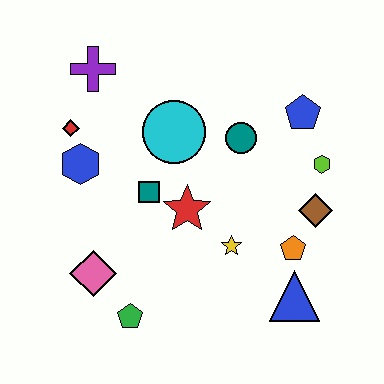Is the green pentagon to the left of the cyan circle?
Yes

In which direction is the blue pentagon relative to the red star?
The blue pentagon is to the right of the red star.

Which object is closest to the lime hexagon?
The brown diamond is closest to the lime hexagon.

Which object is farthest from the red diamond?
The blue triangle is farthest from the red diamond.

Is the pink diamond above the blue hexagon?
No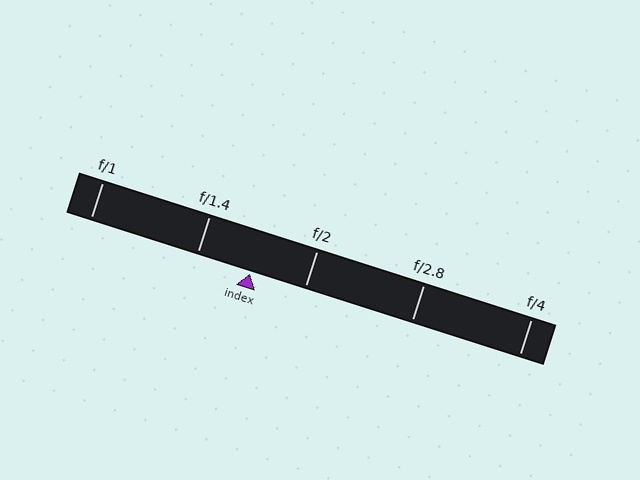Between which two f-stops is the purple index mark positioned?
The index mark is between f/1.4 and f/2.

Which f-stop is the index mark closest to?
The index mark is closest to f/1.4.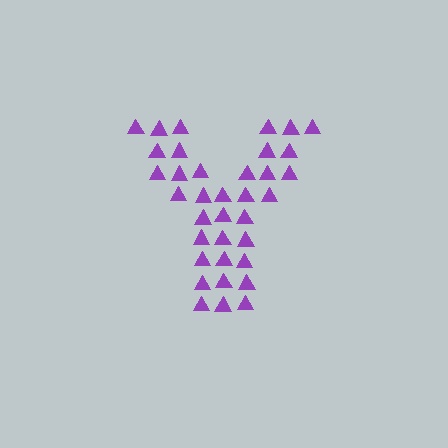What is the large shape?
The large shape is the letter Y.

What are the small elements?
The small elements are triangles.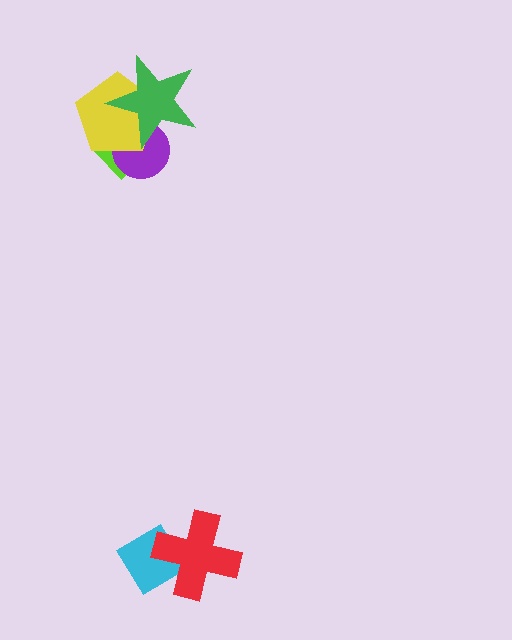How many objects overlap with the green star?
3 objects overlap with the green star.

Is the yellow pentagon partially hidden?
Yes, it is partially covered by another shape.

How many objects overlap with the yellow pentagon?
3 objects overlap with the yellow pentagon.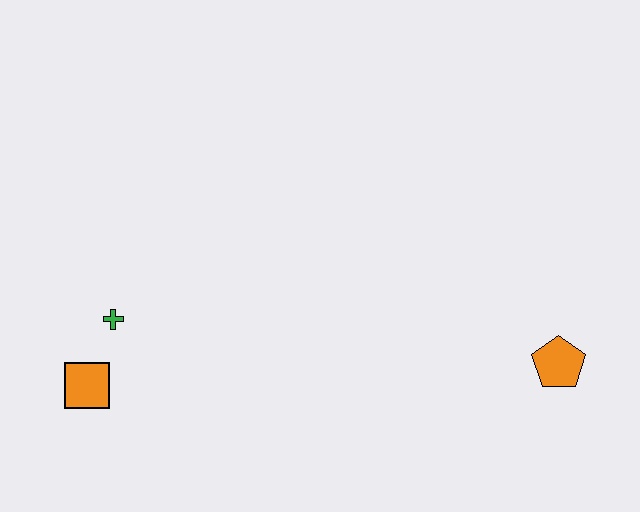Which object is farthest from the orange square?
The orange pentagon is farthest from the orange square.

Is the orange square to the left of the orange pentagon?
Yes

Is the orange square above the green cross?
No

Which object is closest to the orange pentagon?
The green cross is closest to the orange pentagon.